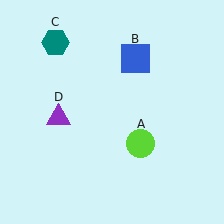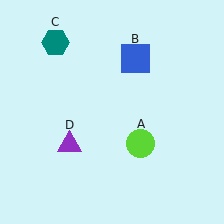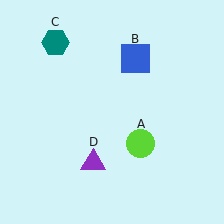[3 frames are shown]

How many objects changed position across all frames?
1 object changed position: purple triangle (object D).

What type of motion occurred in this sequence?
The purple triangle (object D) rotated counterclockwise around the center of the scene.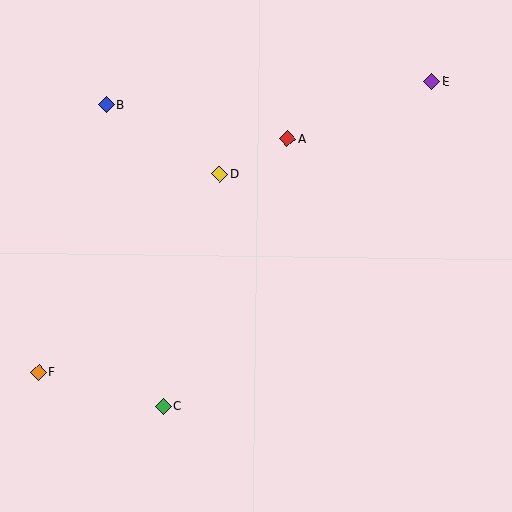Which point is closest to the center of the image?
Point D at (220, 174) is closest to the center.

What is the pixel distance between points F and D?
The distance between F and D is 269 pixels.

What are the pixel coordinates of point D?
Point D is at (220, 174).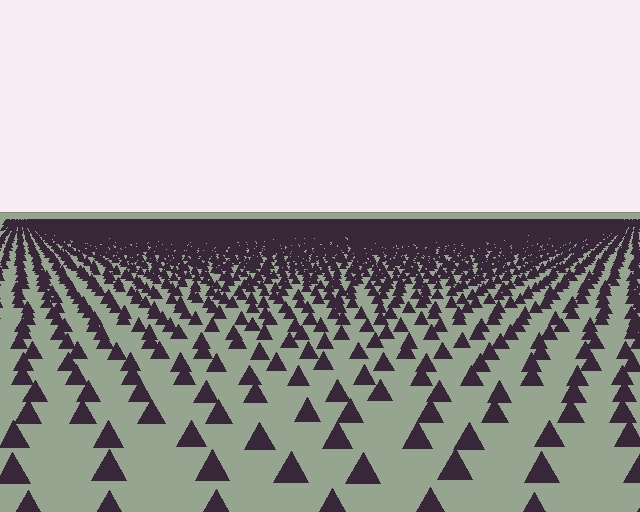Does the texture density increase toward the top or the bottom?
Density increases toward the top.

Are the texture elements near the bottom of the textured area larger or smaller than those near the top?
Larger. Near the bottom, elements are closer to the viewer and appear at a bigger on-screen size.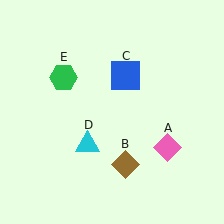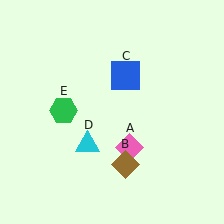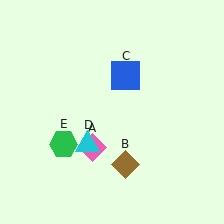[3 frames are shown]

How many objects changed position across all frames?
2 objects changed position: pink diamond (object A), green hexagon (object E).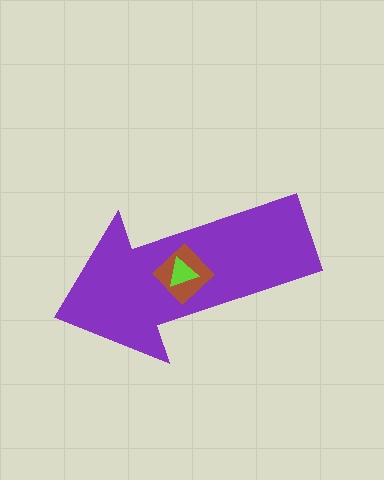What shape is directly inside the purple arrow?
The brown diamond.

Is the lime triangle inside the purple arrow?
Yes.